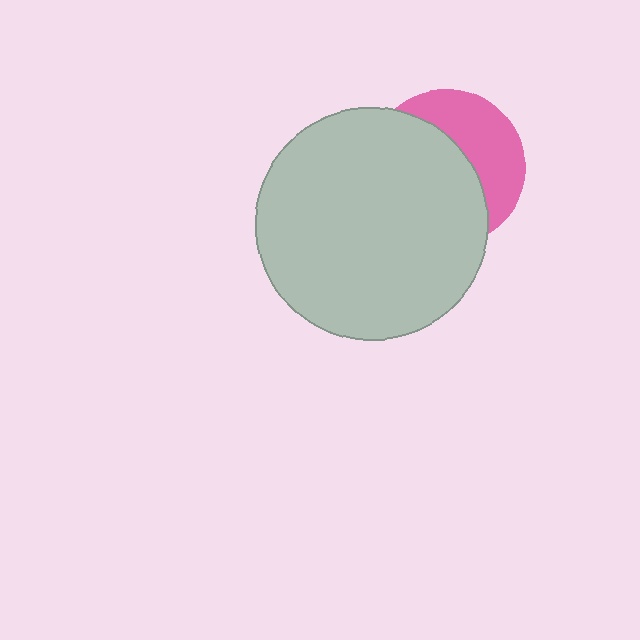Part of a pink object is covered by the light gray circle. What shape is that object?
It is a circle.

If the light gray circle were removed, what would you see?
You would see the complete pink circle.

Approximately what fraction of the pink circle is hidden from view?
Roughly 61% of the pink circle is hidden behind the light gray circle.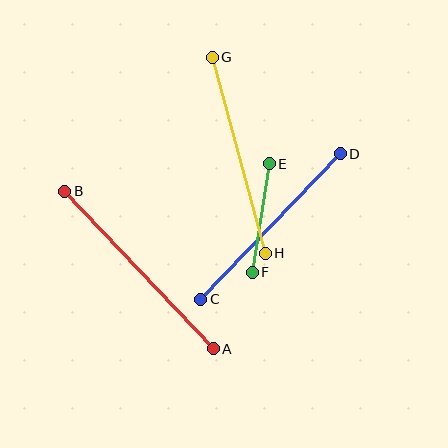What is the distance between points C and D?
The distance is approximately 202 pixels.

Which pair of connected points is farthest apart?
Points A and B are farthest apart.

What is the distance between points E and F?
The distance is approximately 110 pixels.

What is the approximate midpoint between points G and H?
The midpoint is at approximately (239, 155) pixels.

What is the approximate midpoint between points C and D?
The midpoint is at approximately (270, 226) pixels.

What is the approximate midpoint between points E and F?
The midpoint is at approximately (261, 218) pixels.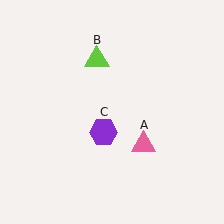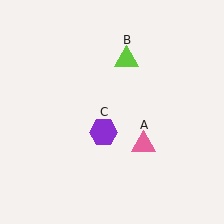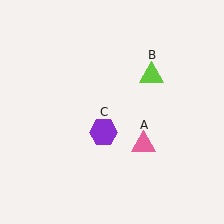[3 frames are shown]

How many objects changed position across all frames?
1 object changed position: lime triangle (object B).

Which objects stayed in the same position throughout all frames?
Pink triangle (object A) and purple hexagon (object C) remained stationary.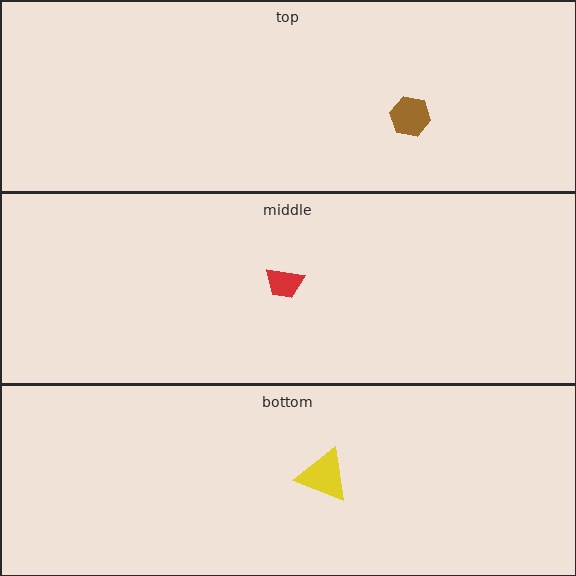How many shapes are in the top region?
1.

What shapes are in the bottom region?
The yellow triangle.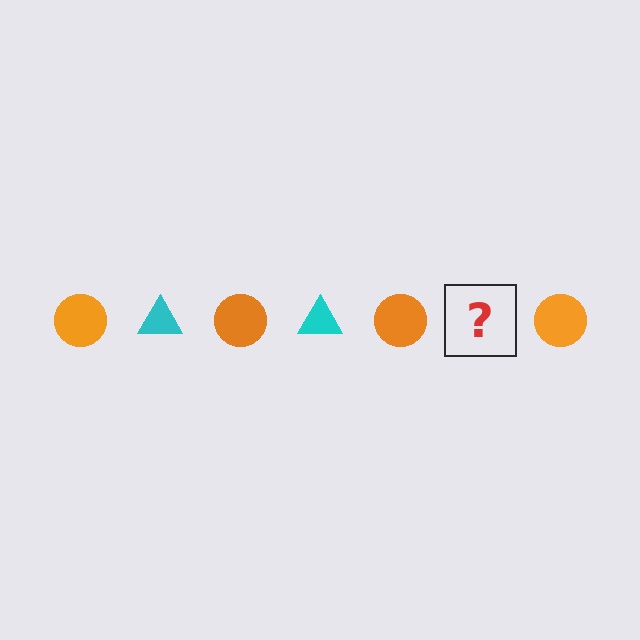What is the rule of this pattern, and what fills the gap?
The rule is that the pattern alternates between orange circle and cyan triangle. The gap should be filled with a cyan triangle.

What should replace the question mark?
The question mark should be replaced with a cyan triangle.